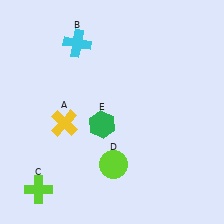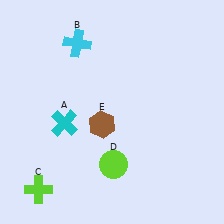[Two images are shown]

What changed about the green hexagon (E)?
In Image 1, E is green. In Image 2, it changed to brown.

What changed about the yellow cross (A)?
In Image 1, A is yellow. In Image 2, it changed to cyan.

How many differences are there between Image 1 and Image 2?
There are 2 differences between the two images.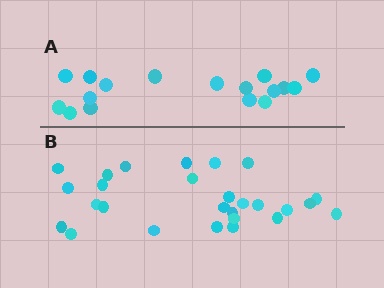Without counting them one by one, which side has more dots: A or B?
Region B (the bottom region) has more dots.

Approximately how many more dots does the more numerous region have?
Region B has roughly 10 or so more dots than region A.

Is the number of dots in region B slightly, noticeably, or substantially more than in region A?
Region B has substantially more. The ratio is roughly 1.6 to 1.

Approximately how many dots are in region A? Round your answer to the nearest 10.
About 20 dots. (The exact count is 17, which rounds to 20.)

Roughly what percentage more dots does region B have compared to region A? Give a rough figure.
About 60% more.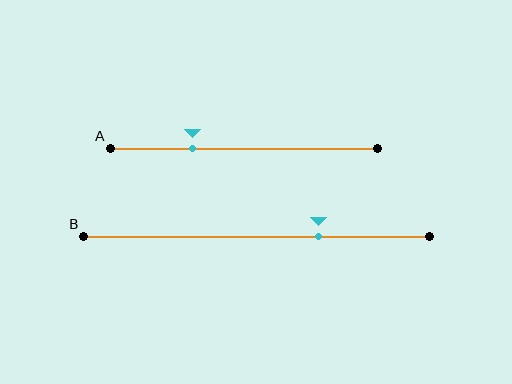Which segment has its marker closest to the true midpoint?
Segment B has its marker closest to the true midpoint.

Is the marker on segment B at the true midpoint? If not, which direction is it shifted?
No, the marker on segment B is shifted to the right by about 18% of the segment length.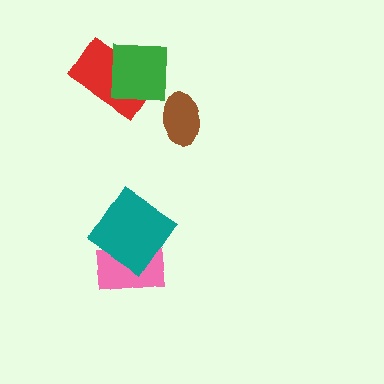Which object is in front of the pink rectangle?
The teal diamond is in front of the pink rectangle.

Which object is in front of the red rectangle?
The green square is in front of the red rectangle.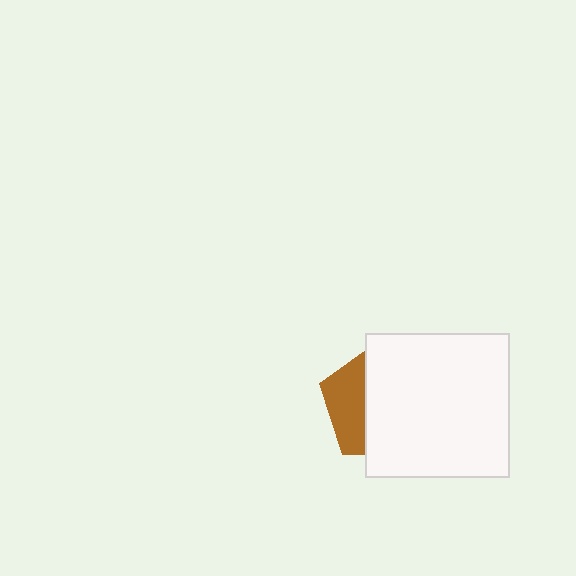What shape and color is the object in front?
The object in front is a white square.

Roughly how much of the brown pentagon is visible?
A small part of it is visible (roughly 34%).